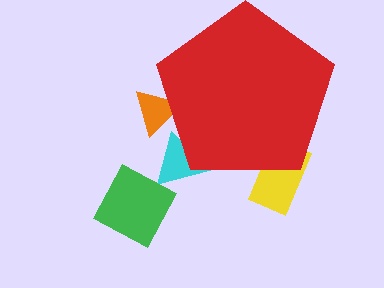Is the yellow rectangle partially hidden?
Yes, the yellow rectangle is partially hidden behind the red pentagon.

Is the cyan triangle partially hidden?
Yes, the cyan triangle is partially hidden behind the red pentagon.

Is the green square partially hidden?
No, the green square is fully visible.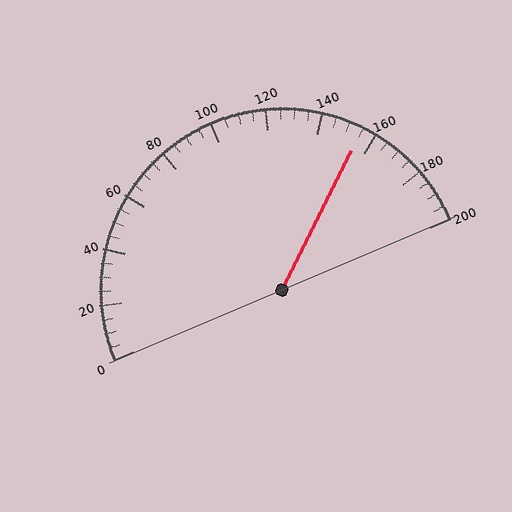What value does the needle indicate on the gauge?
The needle indicates approximately 155.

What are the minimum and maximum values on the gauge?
The gauge ranges from 0 to 200.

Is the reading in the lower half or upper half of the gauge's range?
The reading is in the upper half of the range (0 to 200).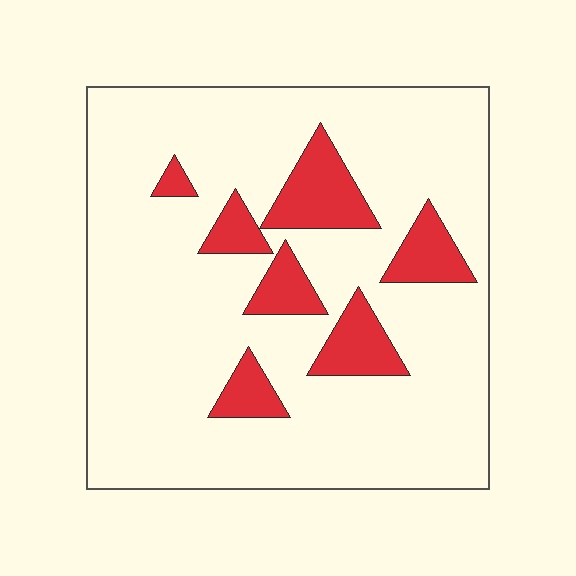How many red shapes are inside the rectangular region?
7.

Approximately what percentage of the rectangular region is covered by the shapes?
Approximately 15%.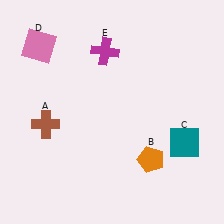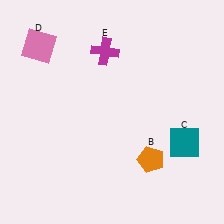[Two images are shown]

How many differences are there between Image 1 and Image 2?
There is 1 difference between the two images.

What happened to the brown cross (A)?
The brown cross (A) was removed in Image 2. It was in the bottom-left area of Image 1.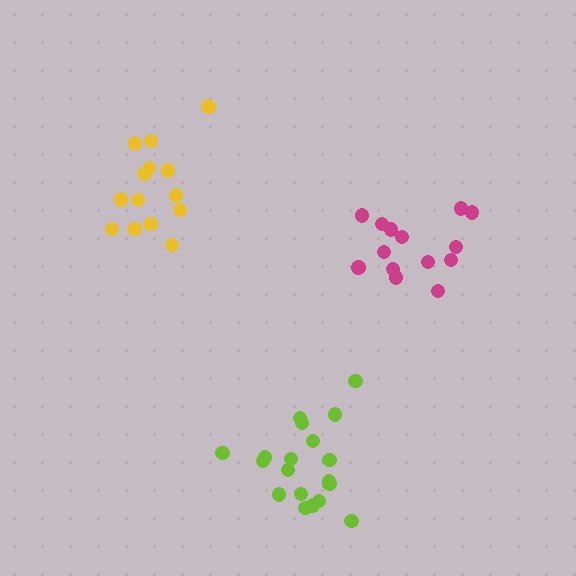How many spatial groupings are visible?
There are 3 spatial groupings.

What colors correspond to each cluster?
The clusters are colored: yellow, lime, magenta.